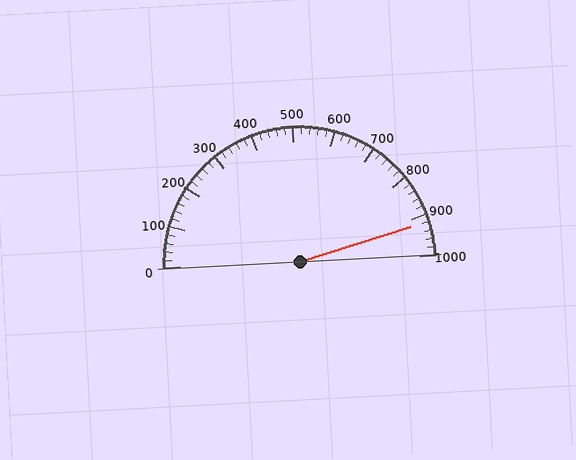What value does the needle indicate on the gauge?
The needle indicates approximately 920.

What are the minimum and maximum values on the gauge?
The gauge ranges from 0 to 1000.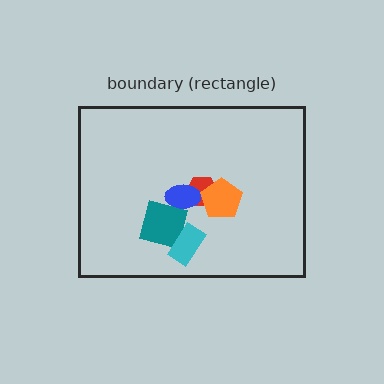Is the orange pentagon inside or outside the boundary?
Inside.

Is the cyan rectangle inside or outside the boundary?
Inside.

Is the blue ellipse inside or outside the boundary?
Inside.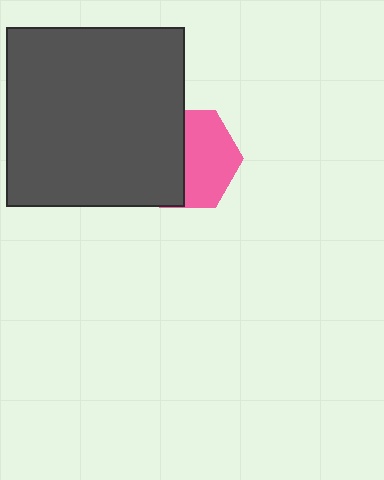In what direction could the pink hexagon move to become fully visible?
The pink hexagon could move right. That would shift it out from behind the dark gray square entirely.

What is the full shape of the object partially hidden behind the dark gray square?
The partially hidden object is a pink hexagon.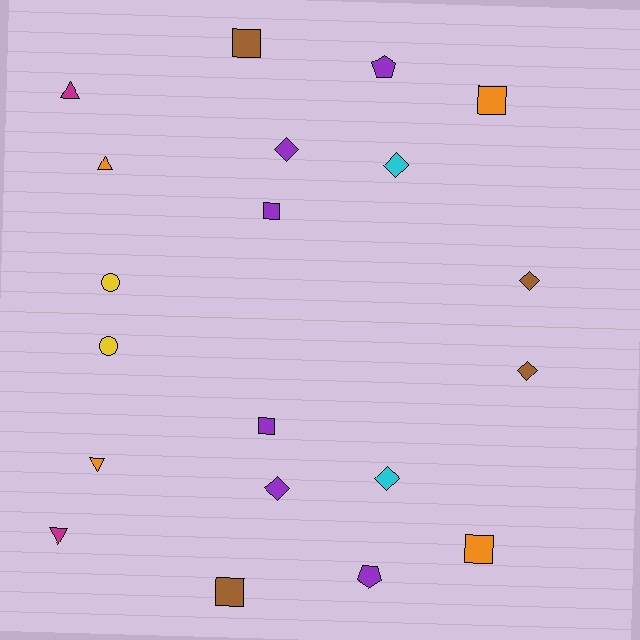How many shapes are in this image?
There are 20 shapes in this image.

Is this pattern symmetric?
Yes, this pattern has bilateral (reflection) symmetry.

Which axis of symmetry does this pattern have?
The pattern has a horizontal axis of symmetry running through the center of the image.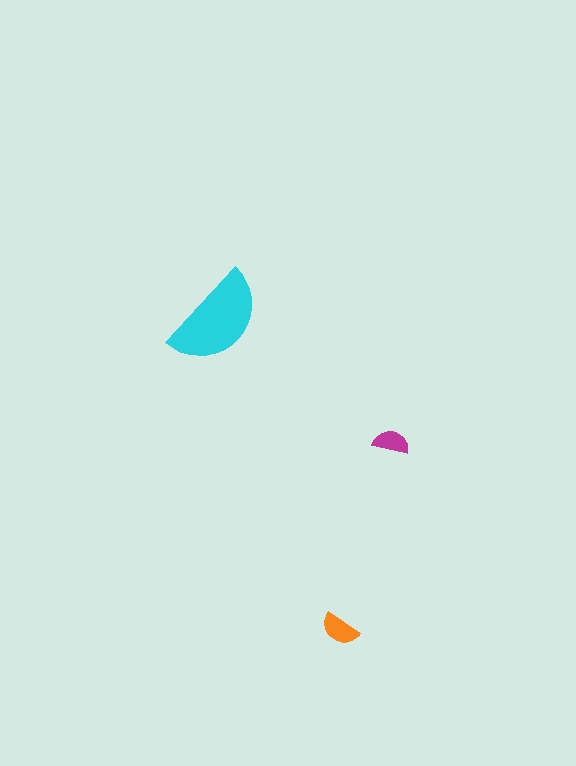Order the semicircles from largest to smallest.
the cyan one, the orange one, the magenta one.